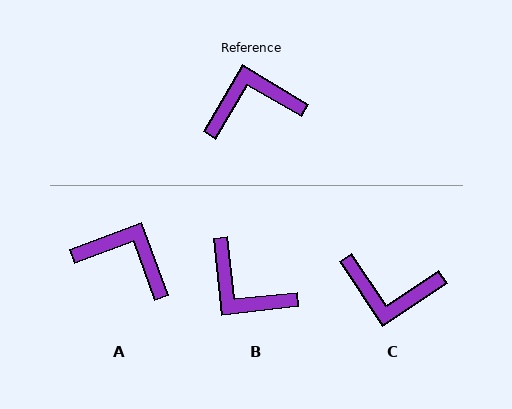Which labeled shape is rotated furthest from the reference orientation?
C, about 154 degrees away.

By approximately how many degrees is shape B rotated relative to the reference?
Approximately 127 degrees counter-clockwise.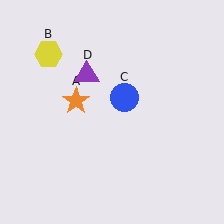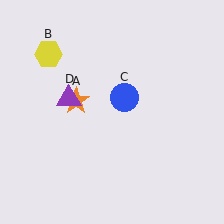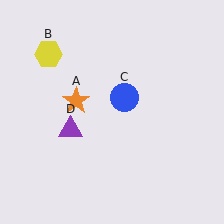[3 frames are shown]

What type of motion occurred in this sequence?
The purple triangle (object D) rotated counterclockwise around the center of the scene.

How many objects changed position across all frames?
1 object changed position: purple triangle (object D).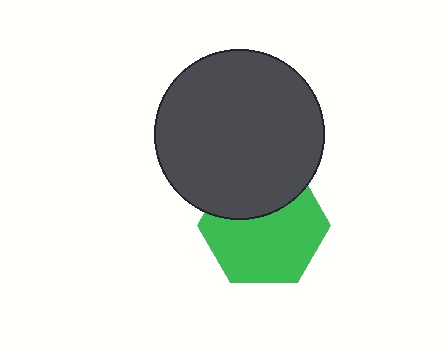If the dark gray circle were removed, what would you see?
You would see the complete green hexagon.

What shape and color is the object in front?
The object in front is a dark gray circle.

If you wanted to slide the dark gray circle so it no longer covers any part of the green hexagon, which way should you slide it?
Slide it up — that is the most direct way to separate the two shapes.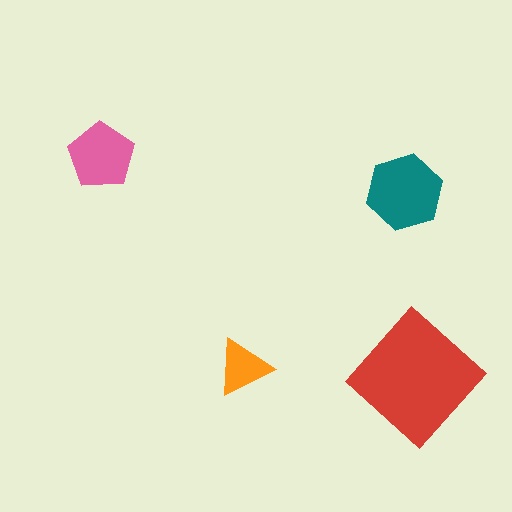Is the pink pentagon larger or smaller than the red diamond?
Smaller.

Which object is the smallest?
The orange triangle.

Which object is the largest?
The red diamond.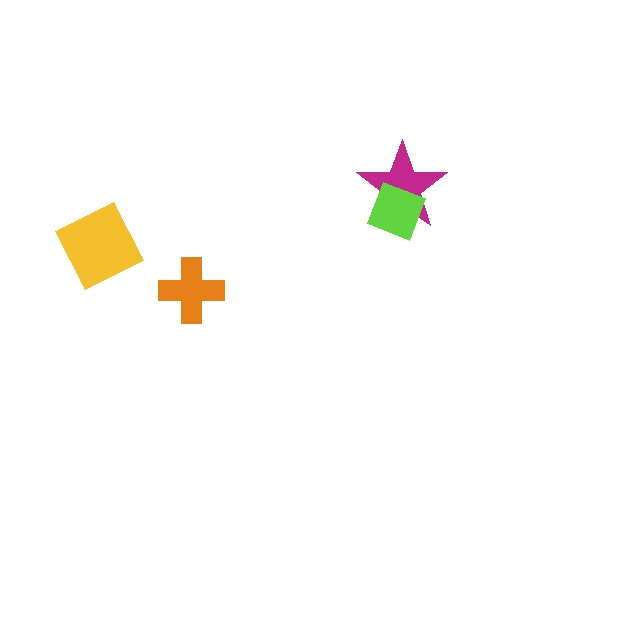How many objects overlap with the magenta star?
1 object overlaps with the magenta star.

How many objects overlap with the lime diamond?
1 object overlaps with the lime diamond.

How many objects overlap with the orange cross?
0 objects overlap with the orange cross.